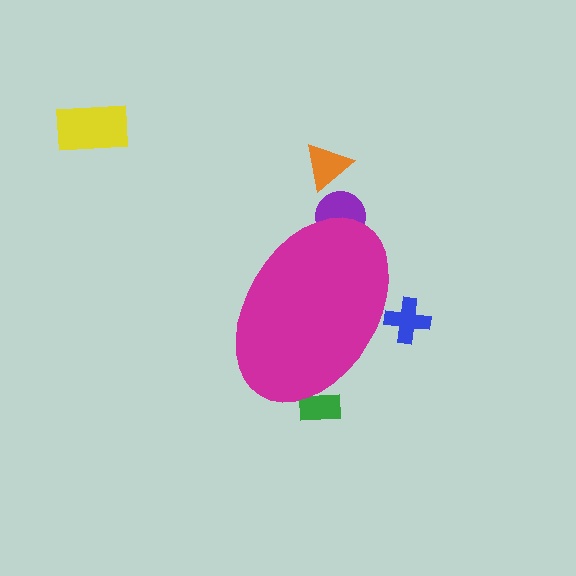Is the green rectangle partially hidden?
Yes, the green rectangle is partially hidden behind the magenta ellipse.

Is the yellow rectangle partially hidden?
No, the yellow rectangle is fully visible.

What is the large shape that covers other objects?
A magenta ellipse.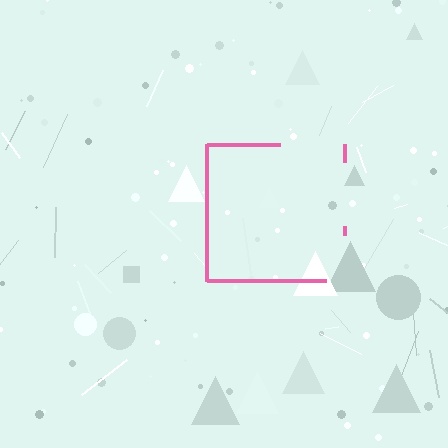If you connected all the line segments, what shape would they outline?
They would outline a square.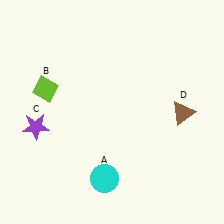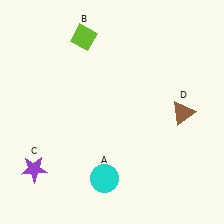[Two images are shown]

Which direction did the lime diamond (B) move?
The lime diamond (B) moved up.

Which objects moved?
The objects that moved are: the lime diamond (B), the purple star (C).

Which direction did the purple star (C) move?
The purple star (C) moved down.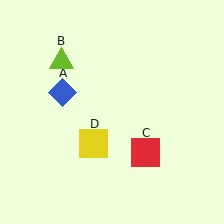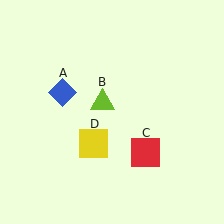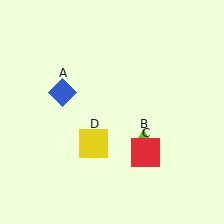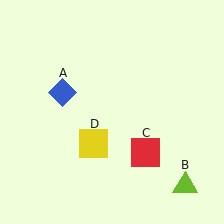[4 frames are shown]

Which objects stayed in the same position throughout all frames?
Blue diamond (object A) and red square (object C) and yellow square (object D) remained stationary.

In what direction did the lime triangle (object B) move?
The lime triangle (object B) moved down and to the right.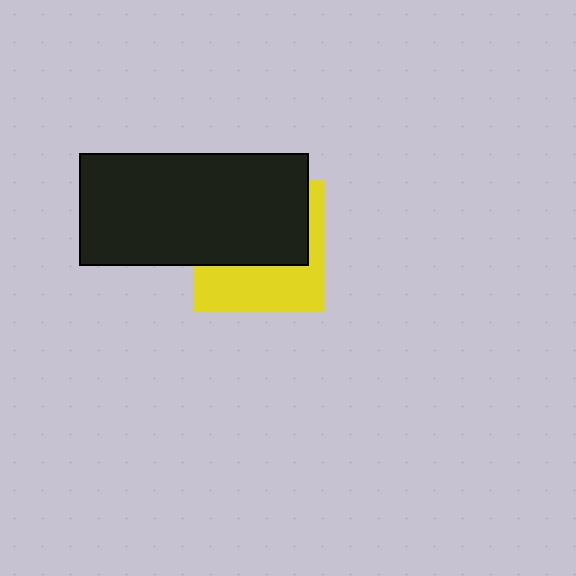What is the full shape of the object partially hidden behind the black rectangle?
The partially hidden object is a yellow square.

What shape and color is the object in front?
The object in front is a black rectangle.